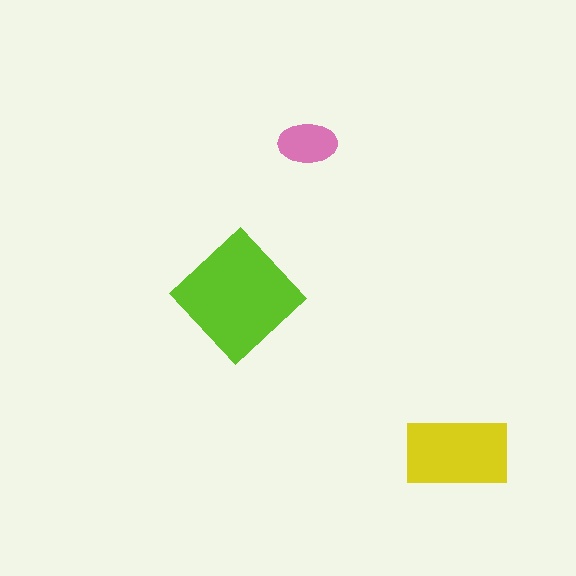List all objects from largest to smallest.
The lime diamond, the yellow rectangle, the pink ellipse.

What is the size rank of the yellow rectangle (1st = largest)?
2nd.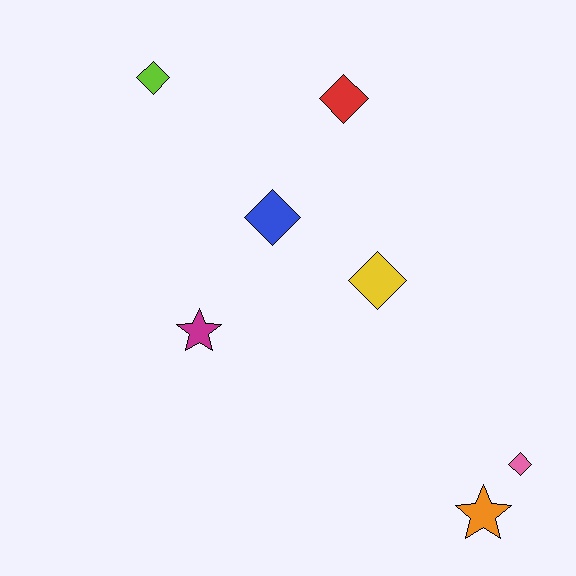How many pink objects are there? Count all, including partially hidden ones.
There is 1 pink object.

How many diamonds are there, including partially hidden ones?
There are 5 diamonds.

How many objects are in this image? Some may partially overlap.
There are 7 objects.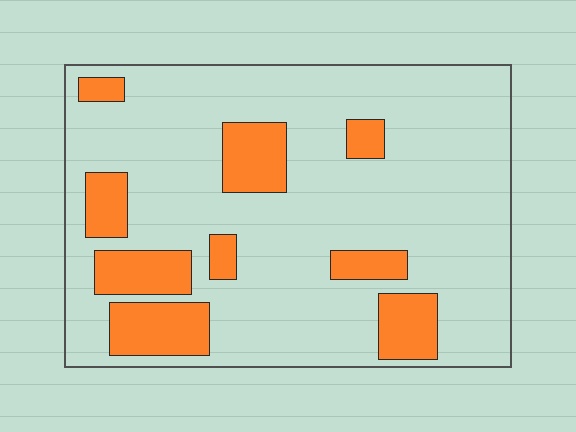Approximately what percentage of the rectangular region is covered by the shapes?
Approximately 20%.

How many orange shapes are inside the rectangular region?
9.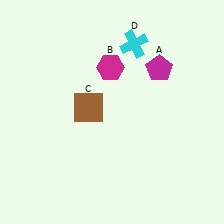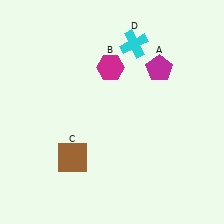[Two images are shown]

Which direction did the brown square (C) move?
The brown square (C) moved down.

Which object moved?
The brown square (C) moved down.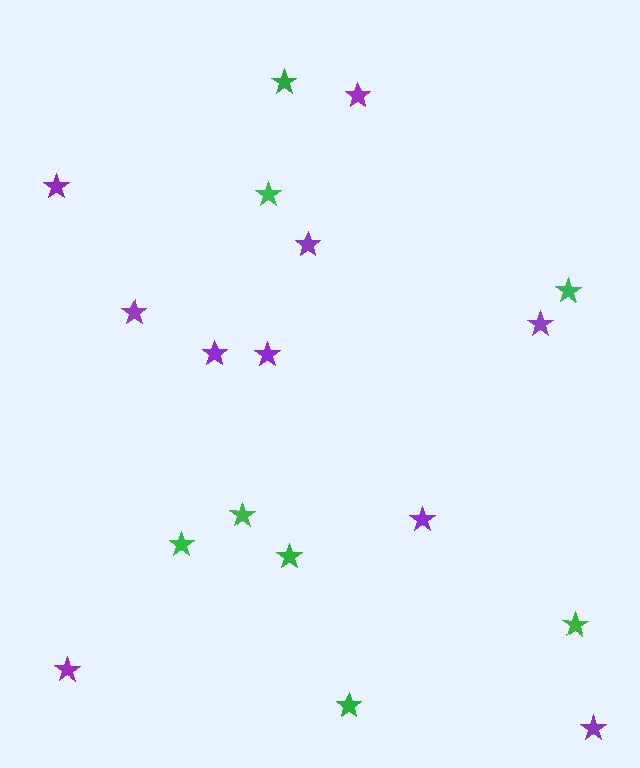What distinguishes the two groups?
There are 2 groups: one group of green stars (8) and one group of purple stars (10).